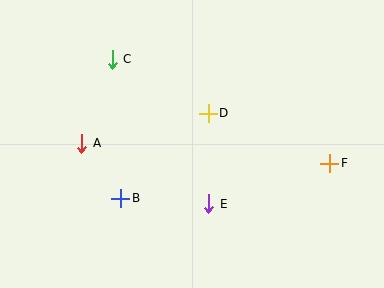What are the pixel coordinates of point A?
Point A is at (82, 143).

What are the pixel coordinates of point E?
Point E is at (209, 204).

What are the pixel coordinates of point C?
Point C is at (112, 59).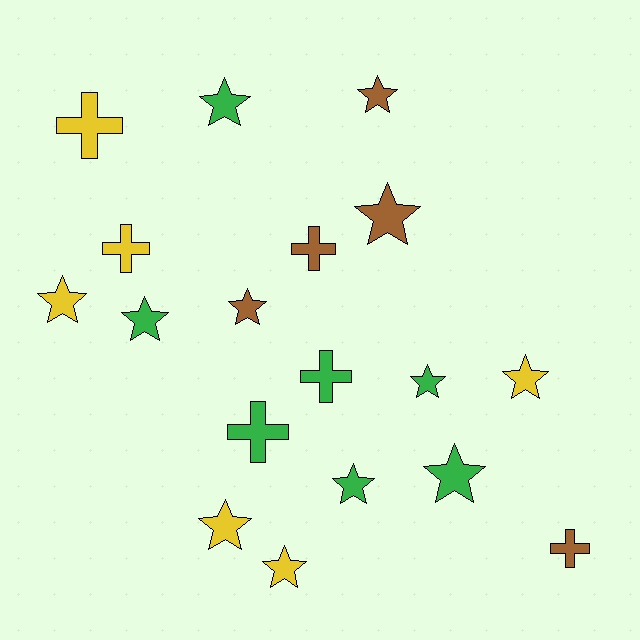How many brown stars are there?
There are 3 brown stars.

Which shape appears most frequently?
Star, with 12 objects.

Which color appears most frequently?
Green, with 7 objects.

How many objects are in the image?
There are 18 objects.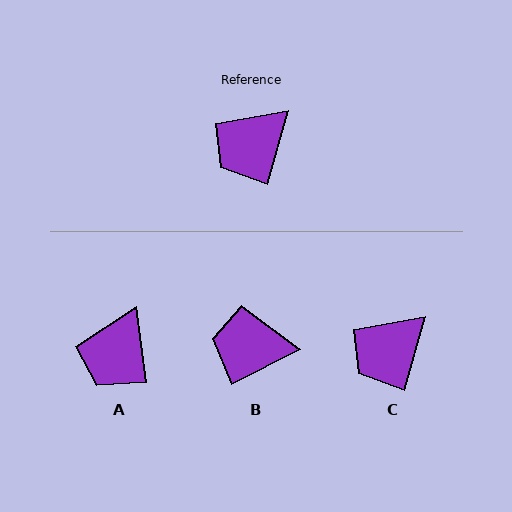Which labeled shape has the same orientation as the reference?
C.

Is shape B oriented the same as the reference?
No, it is off by about 47 degrees.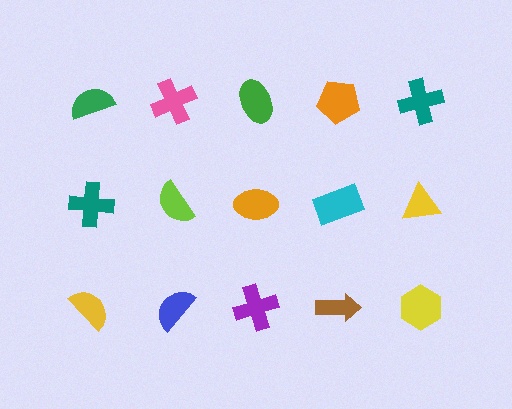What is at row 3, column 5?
A yellow hexagon.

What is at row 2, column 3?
An orange ellipse.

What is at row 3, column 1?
A yellow semicircle.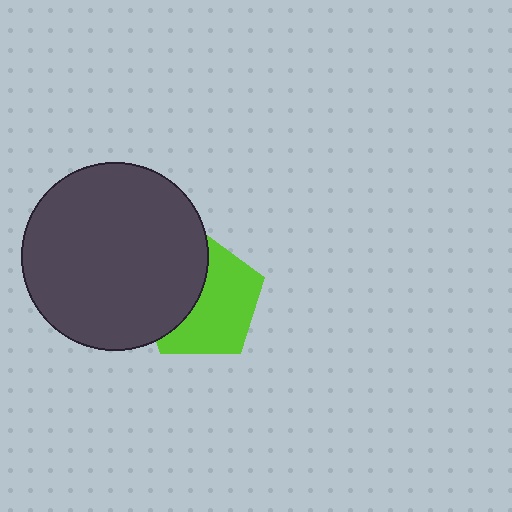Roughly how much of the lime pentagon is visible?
About half of it is visible (roughly 58%).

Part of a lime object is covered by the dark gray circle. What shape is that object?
It is a pentagon.